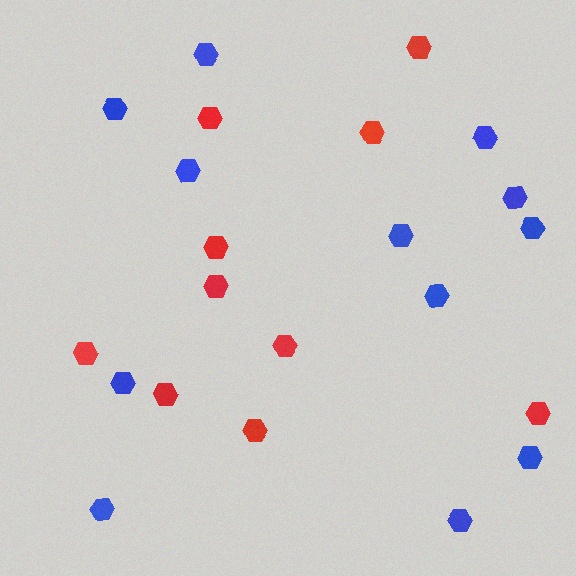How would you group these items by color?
There are 2 groups: one group of red hexagons (10) and one group of blue hexagons (12).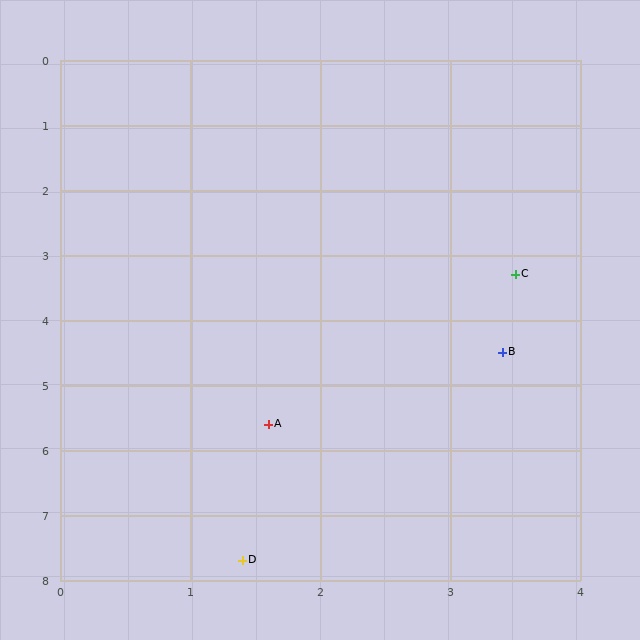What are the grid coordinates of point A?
Point A is at approximately (1.6, 5.6).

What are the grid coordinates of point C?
Point C is at approximately (3.5, 3.3).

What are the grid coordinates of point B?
Point B is at approximately (3.4, 4.5).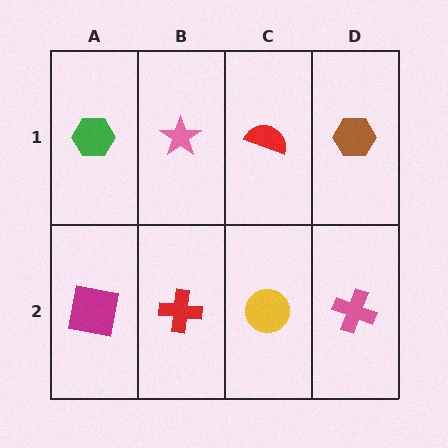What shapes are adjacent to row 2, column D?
A brown hexagon (row 1, column D), a yellow circle (row 2, column C).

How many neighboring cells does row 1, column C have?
3.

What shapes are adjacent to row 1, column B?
A red cross (row 2, column B), a green hexagon (row 1, column A), a red semicircle (row 1, column C).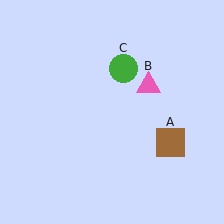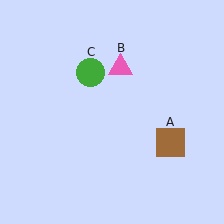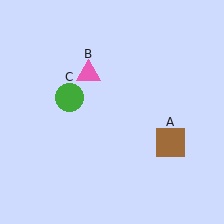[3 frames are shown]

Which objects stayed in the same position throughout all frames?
Brown square (object A) remained stationary.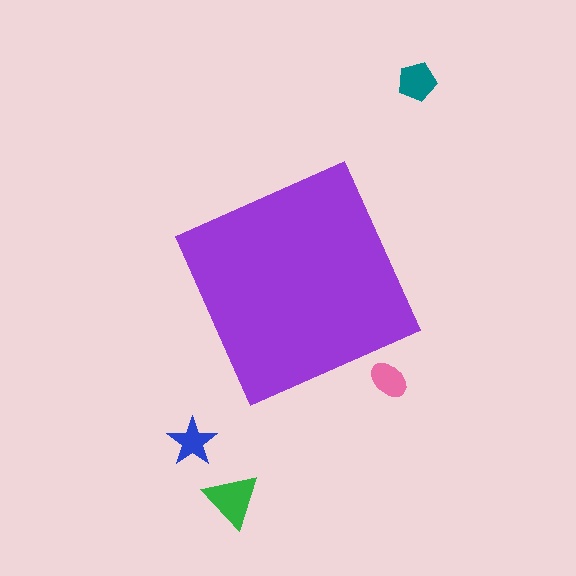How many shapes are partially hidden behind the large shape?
0 shapes are partially hidden.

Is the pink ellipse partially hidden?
No, the pink ellipse is fully visible.